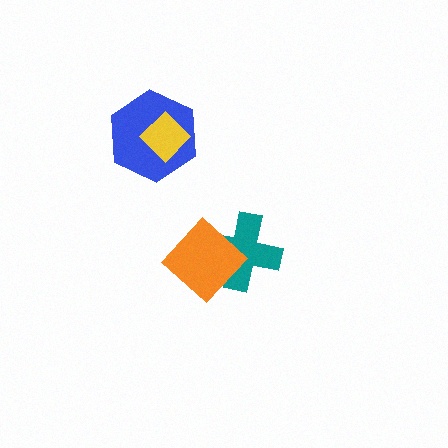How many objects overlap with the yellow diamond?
1 object overlaps with the yellow diamond.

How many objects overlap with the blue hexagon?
1 object overlaps with the blue hexagon.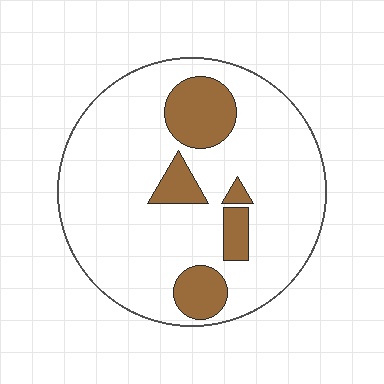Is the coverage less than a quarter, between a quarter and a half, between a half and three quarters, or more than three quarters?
Less than a quarter.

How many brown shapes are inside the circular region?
5.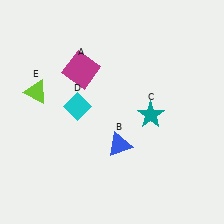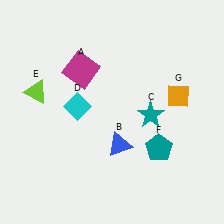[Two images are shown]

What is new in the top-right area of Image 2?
An orange diamond (G) was added in the top-right area of Image 2.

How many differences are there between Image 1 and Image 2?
There are 2 differences between the two images.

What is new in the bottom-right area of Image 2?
A teal pentagon (F) was added in the bottom-right area of Image 2.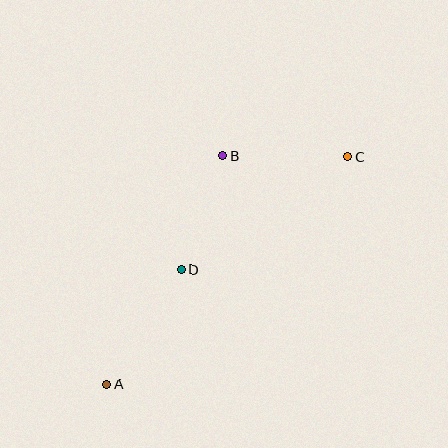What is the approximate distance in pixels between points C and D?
The distance between C and D is approximately 201 pixels.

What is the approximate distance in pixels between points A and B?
The distance between A and B is approximately 256 pixels.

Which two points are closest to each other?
Points B and D are closest to each other.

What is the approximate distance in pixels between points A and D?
The distance between A and D is approximately 137 pixels.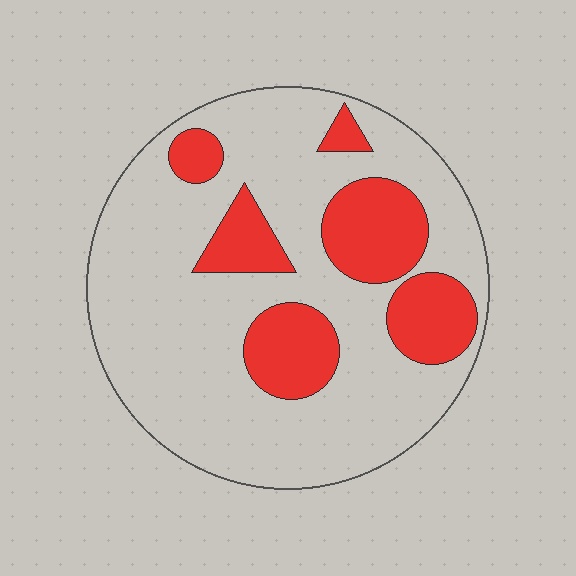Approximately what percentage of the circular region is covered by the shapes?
Approximately 25%.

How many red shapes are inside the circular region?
6.